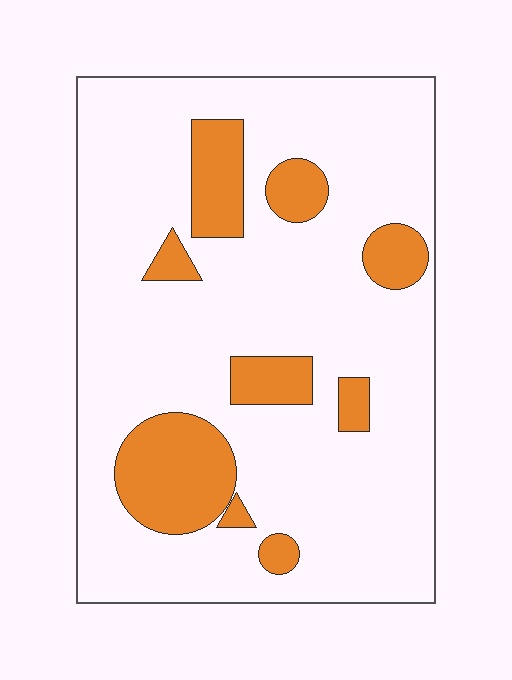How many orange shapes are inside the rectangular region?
9.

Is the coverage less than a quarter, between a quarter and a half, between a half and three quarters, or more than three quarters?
Less than a quarter.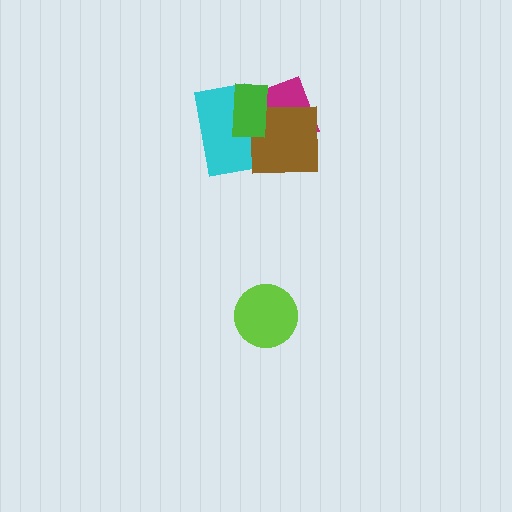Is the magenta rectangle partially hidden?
Yes, it is partially covered by another shape.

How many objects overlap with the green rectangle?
3 objects overlap with the green rectangle.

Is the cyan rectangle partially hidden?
Yes, it is partially covered by another shape.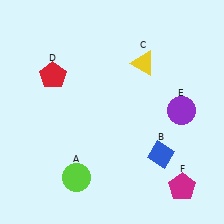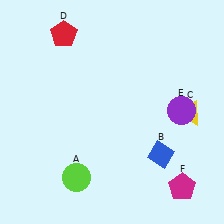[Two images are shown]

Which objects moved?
The objects that moved are: the yellow triangle (C), the red pentagon (D).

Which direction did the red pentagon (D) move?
The red pentagon (D) moved up.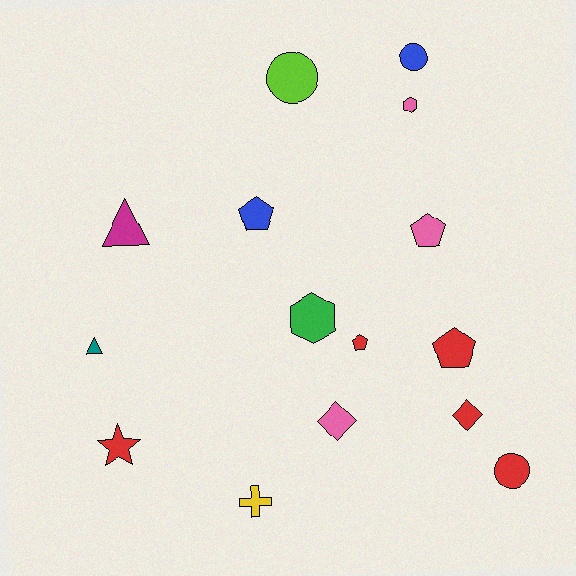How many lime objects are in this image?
There is 1 lime object.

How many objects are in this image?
There are 15 objects.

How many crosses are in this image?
There is 1 cross.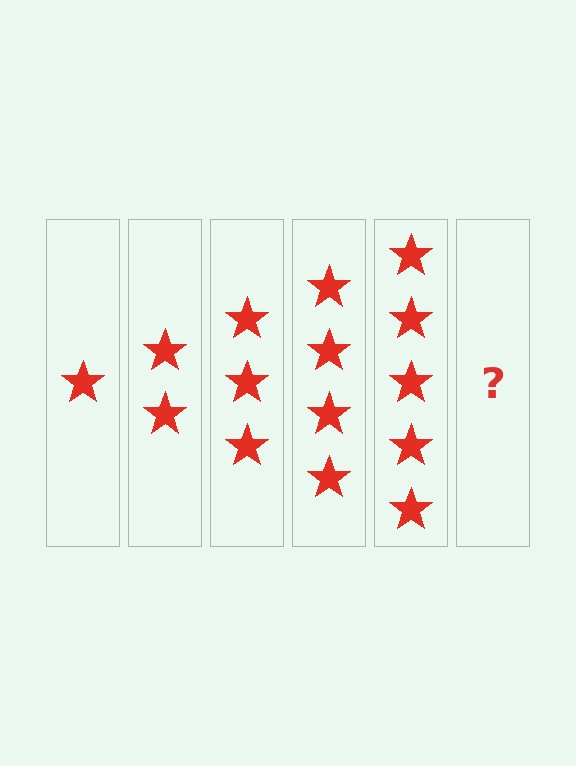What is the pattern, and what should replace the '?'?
The pattern is that each step adds one more star. The '?' should be 6 stars.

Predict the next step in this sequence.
The next step is 6 stars.